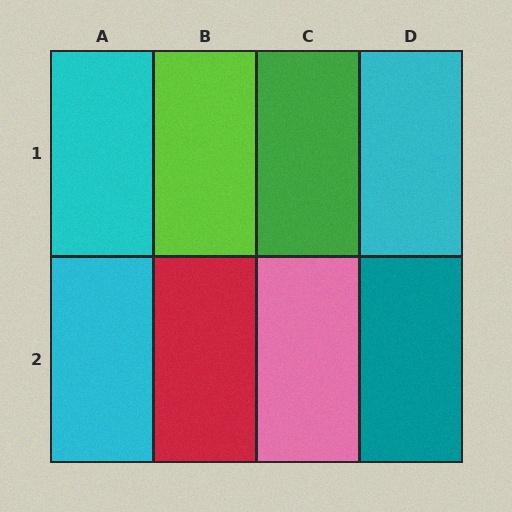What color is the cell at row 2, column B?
Red.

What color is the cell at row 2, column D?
Teal.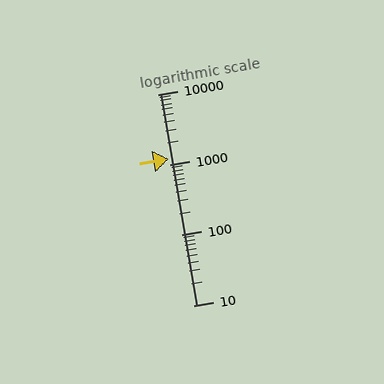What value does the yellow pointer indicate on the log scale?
The pointer indicates approximately 1200.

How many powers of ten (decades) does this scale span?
The scale spans 3 decades, from 10 to 10000.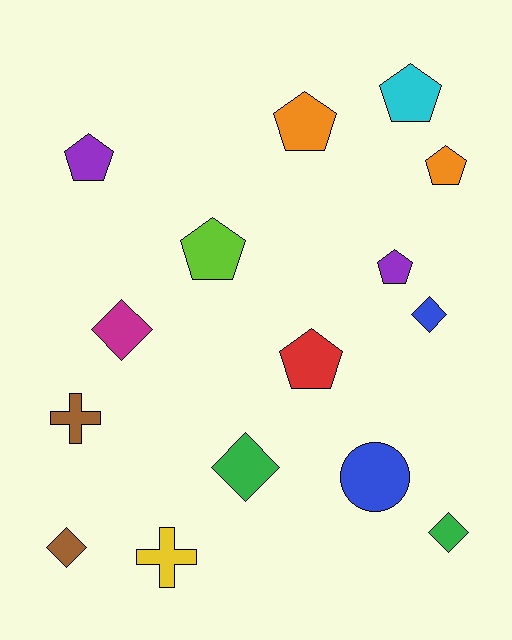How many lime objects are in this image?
There is 1 lime object.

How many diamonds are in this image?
There are 5 diamonds.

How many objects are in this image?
There are 15 objects.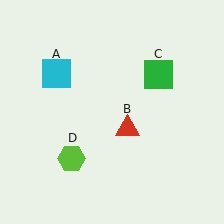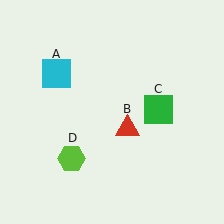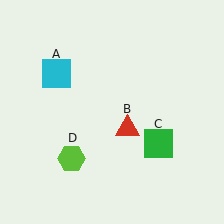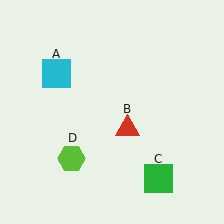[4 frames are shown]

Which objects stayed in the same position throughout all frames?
Cyan square (object A) and red triangle (object B) and lime hexagon (object D) remained stationary.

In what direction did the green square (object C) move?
The green square (object C) moved down.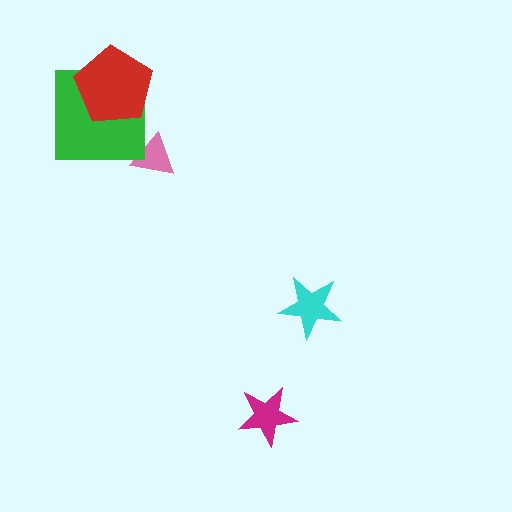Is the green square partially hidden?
Yes, it is partially covered by another shape.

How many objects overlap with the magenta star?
0 objects overlap with the magenta star.